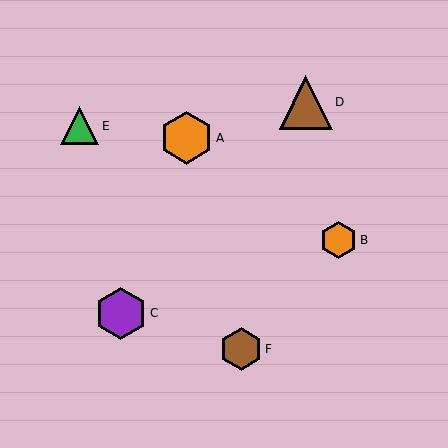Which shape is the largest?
The brown triangle (labeled D) is the largest.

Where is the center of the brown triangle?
The center of the brown triangle is at (306, 102).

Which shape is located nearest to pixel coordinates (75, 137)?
The green triangle (labeled E) at (80, 126) is nearest to that location.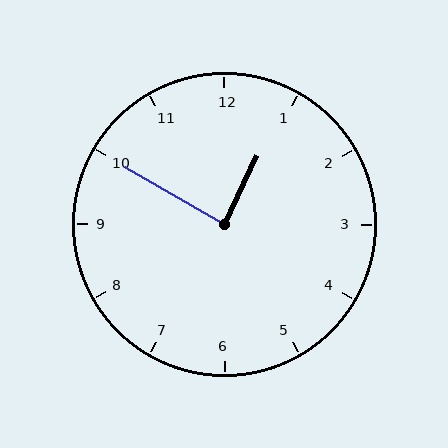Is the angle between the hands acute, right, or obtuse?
It is right.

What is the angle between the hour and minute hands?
Approximately 85 degrees.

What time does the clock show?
12:50.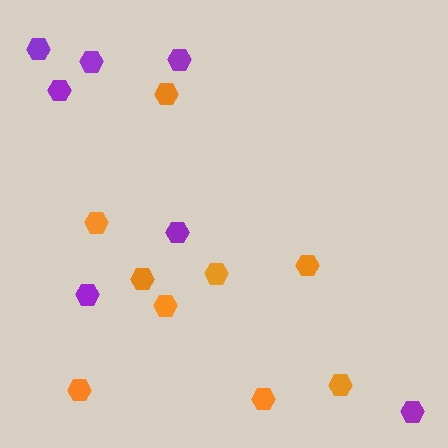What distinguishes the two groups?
There are 2 groups: one group of purple hexagons (7) and one group of orange hexagons (9).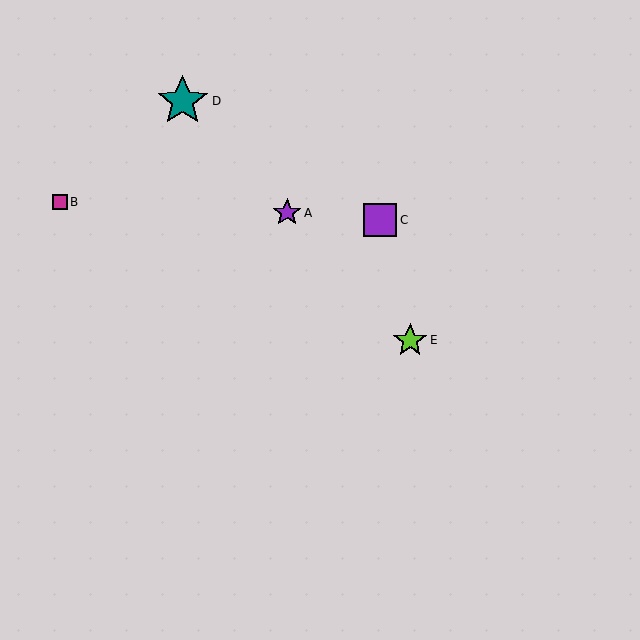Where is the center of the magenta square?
The center of the magenta square is at (60, 202).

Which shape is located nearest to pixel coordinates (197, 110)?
The teal star (labeled D) at (183, 101) is nearest to that location.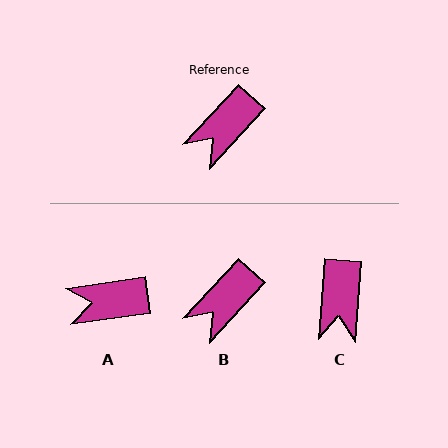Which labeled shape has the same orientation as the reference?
B.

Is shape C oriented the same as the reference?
No, it is off by about 38 degrees.